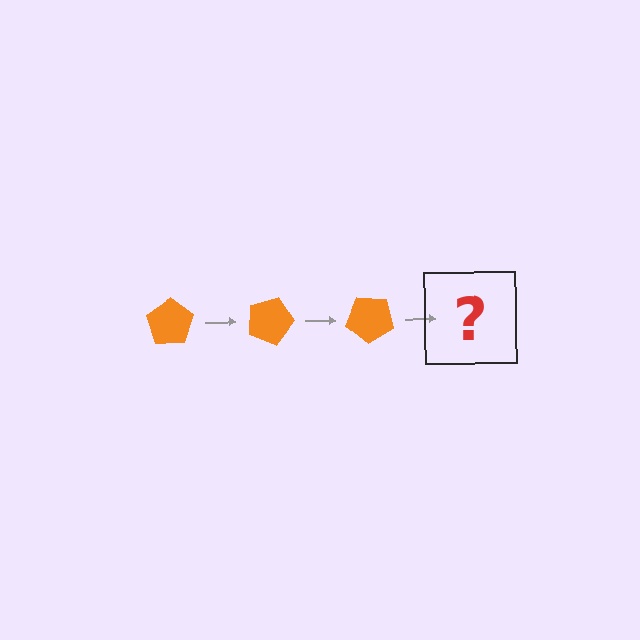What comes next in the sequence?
The next element should be an orange pentagon rotated 60 degrees.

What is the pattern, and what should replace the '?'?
The pattern is that the pentagon rotates 20 degrees each step. The '?' should be an orange pentagon rotated 60 degrees.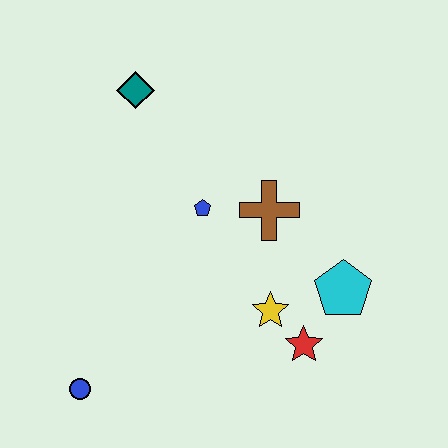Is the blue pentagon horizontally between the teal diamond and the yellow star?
Yes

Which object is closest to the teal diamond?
The blue pentagon is closest to the teal diamond.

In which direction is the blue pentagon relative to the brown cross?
The blue pentagon is to the left of the brown cross.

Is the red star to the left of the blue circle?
No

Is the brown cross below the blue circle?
No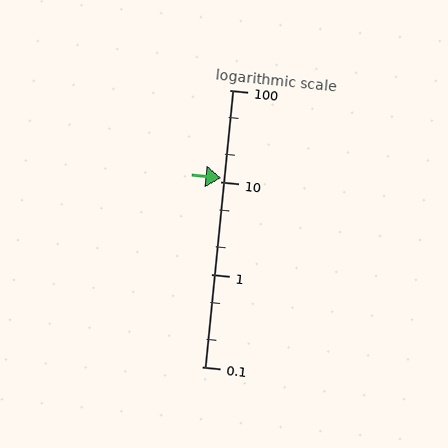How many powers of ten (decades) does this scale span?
The scale spans 3 decades, from 0.1 to 100.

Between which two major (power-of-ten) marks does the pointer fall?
The pointer is between 10 and 100.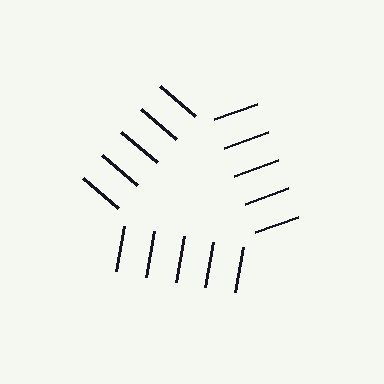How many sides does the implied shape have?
3 sides — the line-ends trace a triangle.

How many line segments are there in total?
15 — 5 along each of the 3 edges.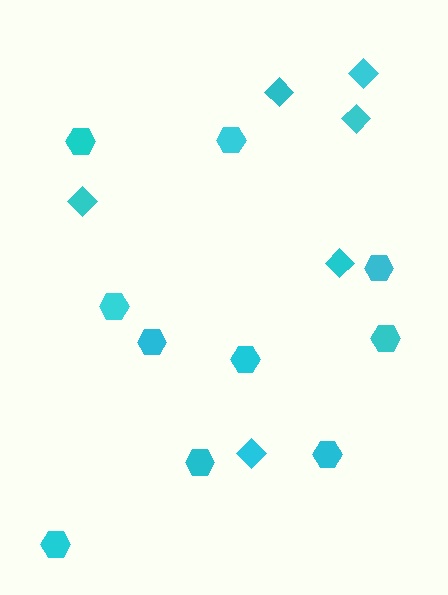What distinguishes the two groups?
There are 2 groups: one group of diamonds (6) and one group of hexagons (10).